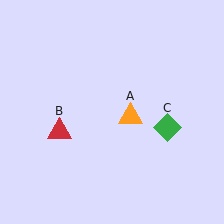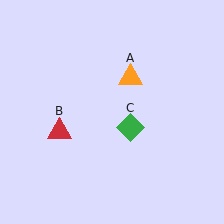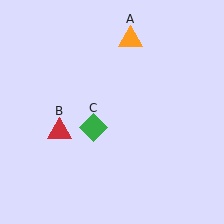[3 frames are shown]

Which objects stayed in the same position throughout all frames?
Red triangle (object B) remained stationary.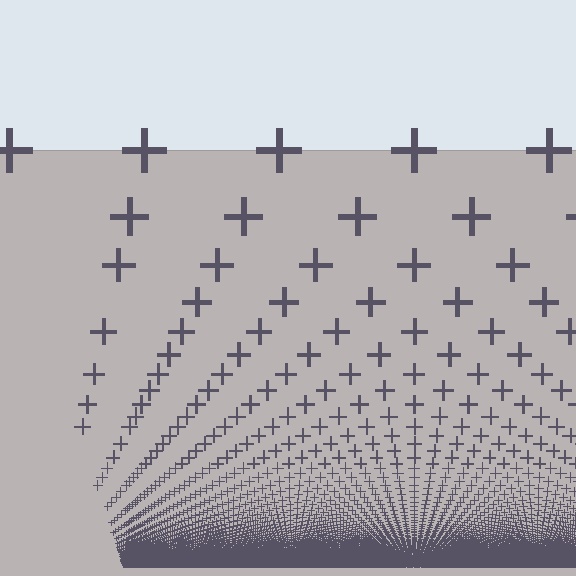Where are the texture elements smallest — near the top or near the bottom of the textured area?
Near the bottom.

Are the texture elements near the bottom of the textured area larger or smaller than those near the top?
Smaller. The gradient is inverted — elements near the bottom are smaller and denser.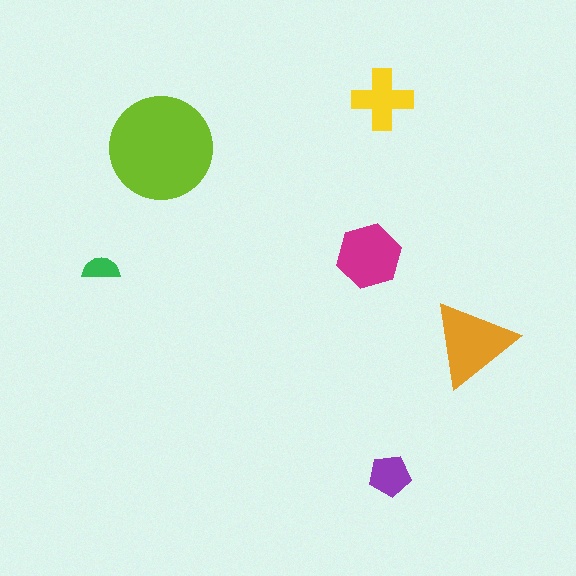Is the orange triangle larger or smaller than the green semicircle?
Larger.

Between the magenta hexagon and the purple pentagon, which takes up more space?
The magenta hexagon.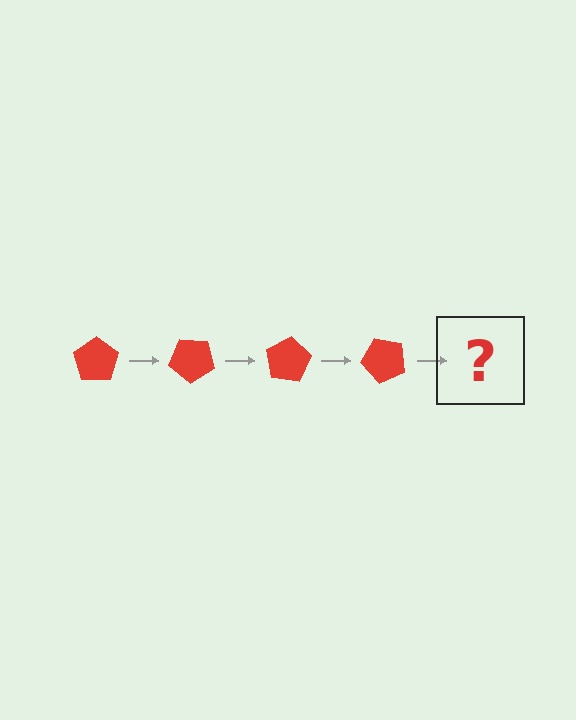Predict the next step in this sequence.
The next step is a red pentagon rotated 160 degrees.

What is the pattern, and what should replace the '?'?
The pattern is that the pentagon rotates 40 degrees each step. The '?' should be a red pentagon rotated 160 degrees.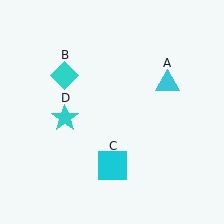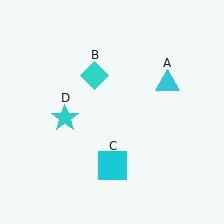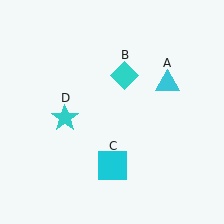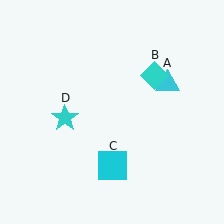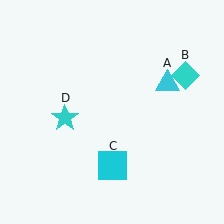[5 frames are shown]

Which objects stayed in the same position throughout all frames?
Cyan triangle (object A) and cyan square (object C) and cyan star (object D) remained stationary.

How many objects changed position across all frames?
1 object changed position: cyan diamond (object B).